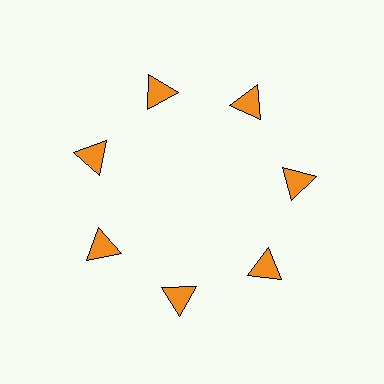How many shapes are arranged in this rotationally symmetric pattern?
There are 7 shapes, arranged in 7 groups of 1.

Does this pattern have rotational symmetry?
Yes, this pattern has 7-fold rotational symmetry. It looks the same after rotating 51 degrees around the center.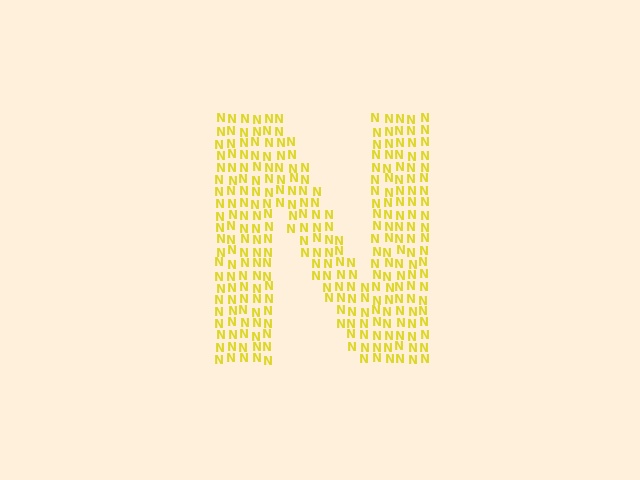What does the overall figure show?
The overall figure shows the letter N.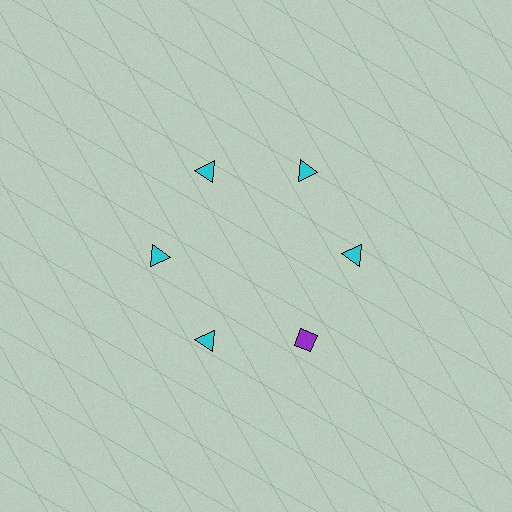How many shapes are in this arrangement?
There are 6 shapes arranged in a ring pattern.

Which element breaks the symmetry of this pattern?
The purple diamond at roughly the 5 o'clock position breaks the symmetry. All other shapes are cyan triangles.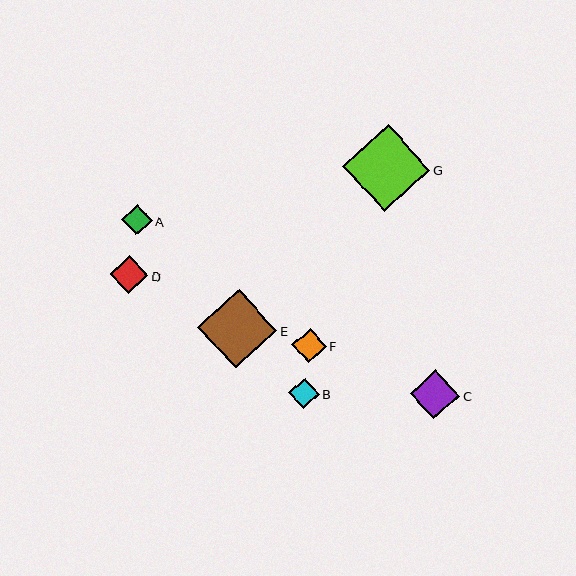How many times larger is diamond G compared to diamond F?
Diamond G is approximately 2.5 times the size of diamond F.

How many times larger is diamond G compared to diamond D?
Diamond G is approximately 2.3 times the size of diamond D.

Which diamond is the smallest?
Diamond A is the smallest with a size of approximately 30 pixels.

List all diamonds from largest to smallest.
From largest to smallest: G, E, C, D, F, B, A.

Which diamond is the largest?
Diamond G is the largest with a size of approximately 87 pixels.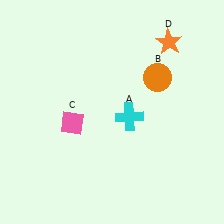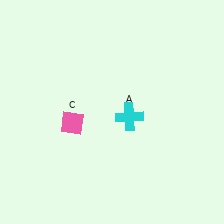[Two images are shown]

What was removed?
The orange circle (B), the orange star (D) were removed in Image 2.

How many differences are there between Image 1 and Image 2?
There are 2 differences between the two images.